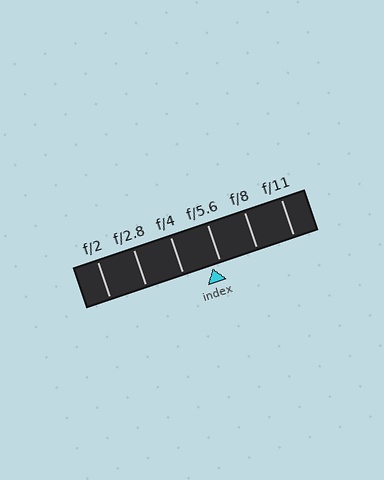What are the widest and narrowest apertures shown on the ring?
The widest aperture shown is f/2 and the narrowest is f/11.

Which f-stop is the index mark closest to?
The index mark is closest to f/5.6.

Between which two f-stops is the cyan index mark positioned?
The index mark is between f/4 and f/5.6.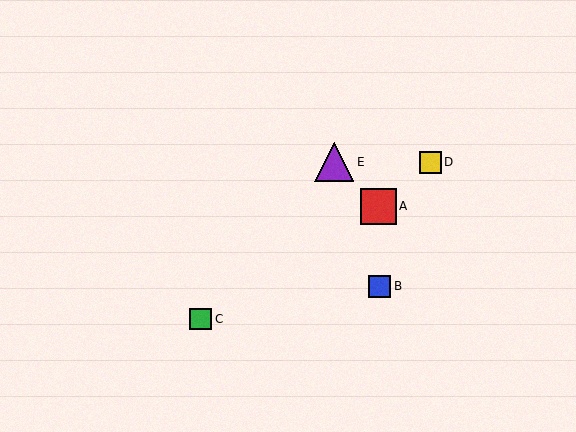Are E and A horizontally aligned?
No, E is at y≈162 and A is at y≈207.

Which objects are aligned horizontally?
Objects D, E are aligned horizontally.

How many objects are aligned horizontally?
2 objects (D, E) are aligned horizontally.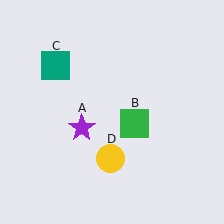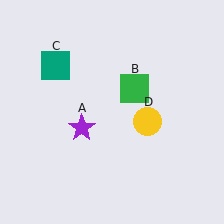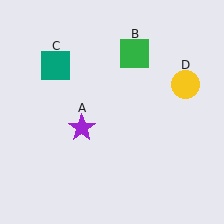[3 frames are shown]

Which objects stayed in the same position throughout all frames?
Purple star (object A) and teal square (object C) remained stationary.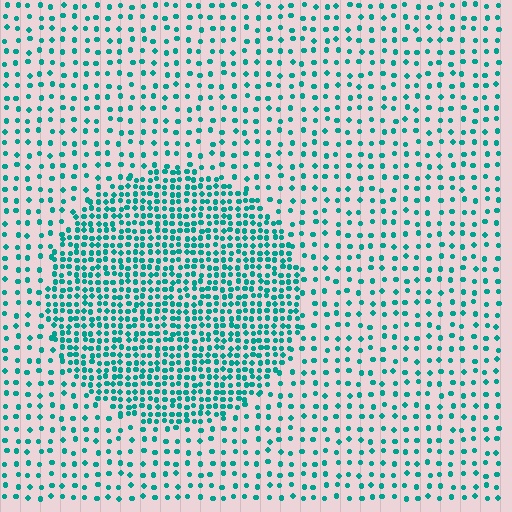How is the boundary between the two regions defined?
The boundary is defined by a change in element density (approximately 2.4x ratio). All elements are the same color, size, and shape.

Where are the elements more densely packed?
The elements are more densely packed inside the circle boundary.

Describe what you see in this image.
The image contains small teal elements arranged at two different densities. A circle-shaped region is visible where the elements are more densely packed than the surrounding area.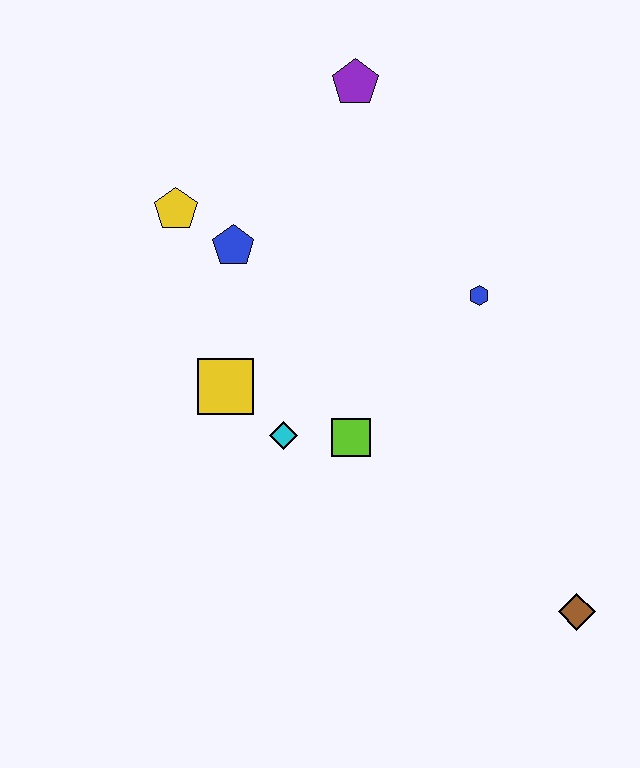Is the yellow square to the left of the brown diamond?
Yes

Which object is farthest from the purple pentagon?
The brown diamond is farthest from the purple pentagon.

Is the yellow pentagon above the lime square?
Yes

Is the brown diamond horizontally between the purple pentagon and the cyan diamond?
No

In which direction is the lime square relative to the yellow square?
The lime square is to the right of the yellow square.